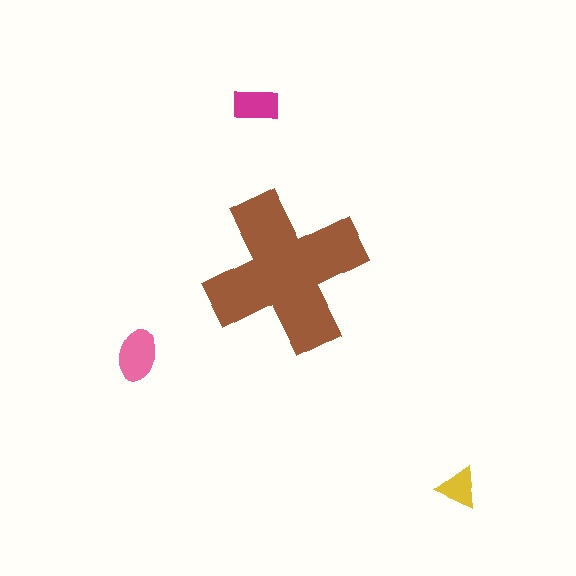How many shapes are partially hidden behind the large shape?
0 shapes are partially hidden.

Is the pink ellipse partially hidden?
No, the pink ellipse is fully visible.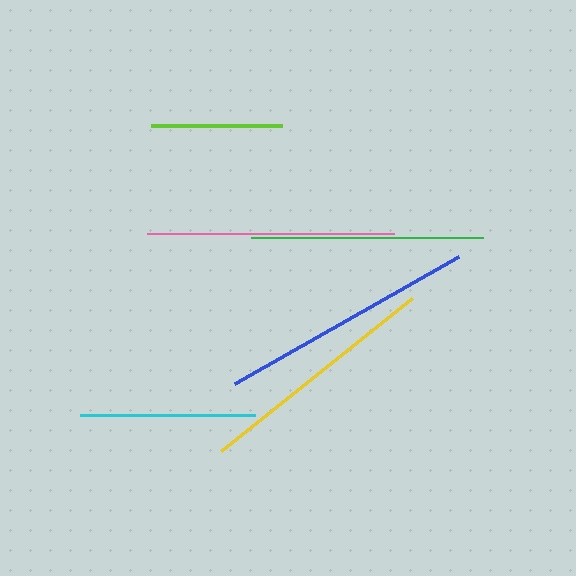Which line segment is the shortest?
The lime line is the shortest at approximately 131 pixels.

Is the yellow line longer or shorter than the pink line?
The pink line is longer than the yellow line.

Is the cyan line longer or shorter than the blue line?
The blue line is longer than the cyan line.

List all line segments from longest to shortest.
From longest to shortest: blue, pink, yellow, green, cyan, lime.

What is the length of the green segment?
The green segment is approximately 232 pixels long.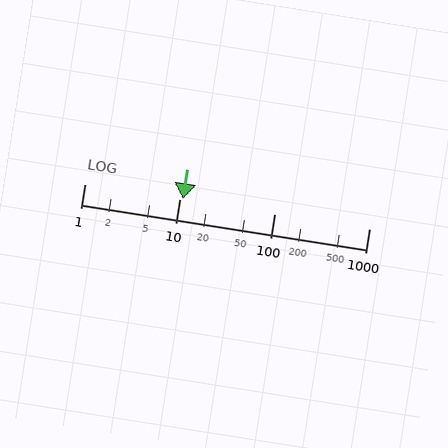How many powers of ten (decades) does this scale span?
The scale spans 3 decades, from 1 to 1000.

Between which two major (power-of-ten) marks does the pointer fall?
The pointer is between 10 and 100.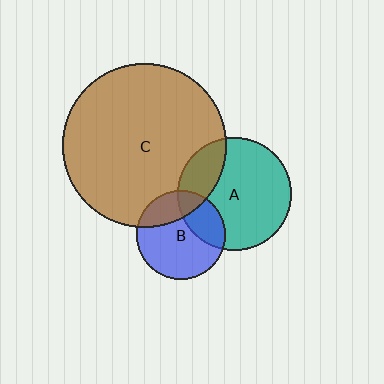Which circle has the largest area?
Circle C (brown).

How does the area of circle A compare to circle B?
Approximately 1.6 times.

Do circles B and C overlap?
Yes.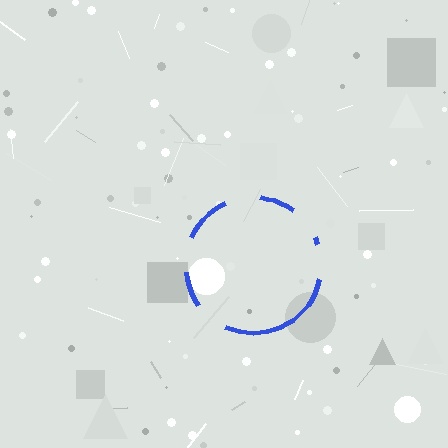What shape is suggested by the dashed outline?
The dashed outline suggests a circle.